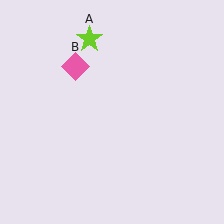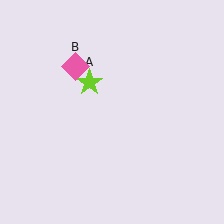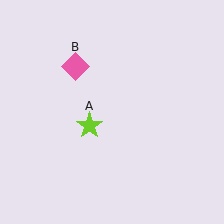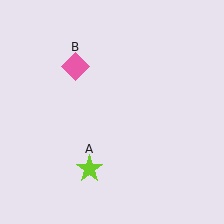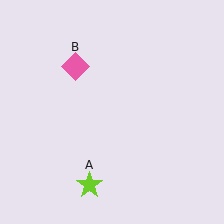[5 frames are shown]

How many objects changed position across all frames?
1 object changed position: lime star (object A).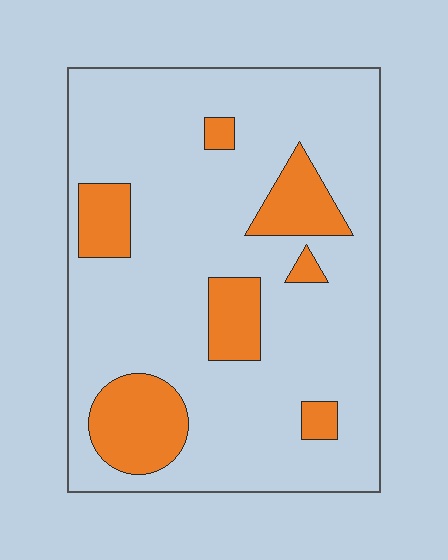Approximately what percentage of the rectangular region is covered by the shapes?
Approximately 20%.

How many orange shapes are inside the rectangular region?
7.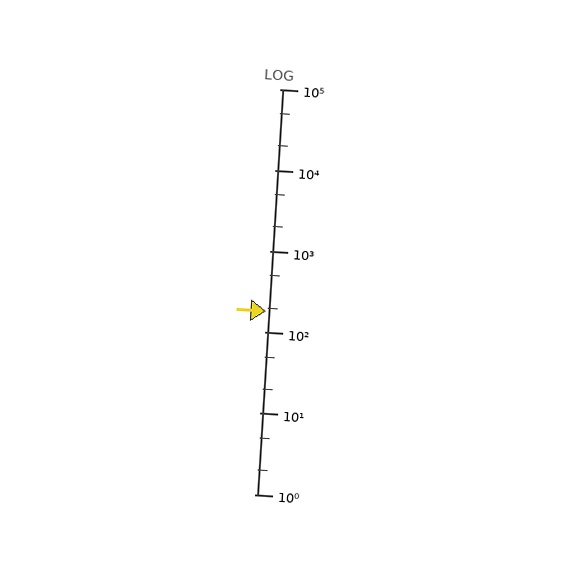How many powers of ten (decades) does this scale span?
The scale spans 5 decades, from 1 to 100000.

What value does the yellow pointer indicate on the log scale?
The pointer indicates approximately 180.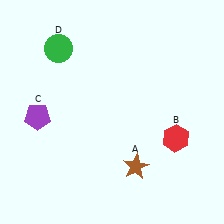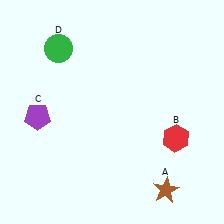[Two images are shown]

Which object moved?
The brown star (A) moved right.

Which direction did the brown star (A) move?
The brown star (A) moved right.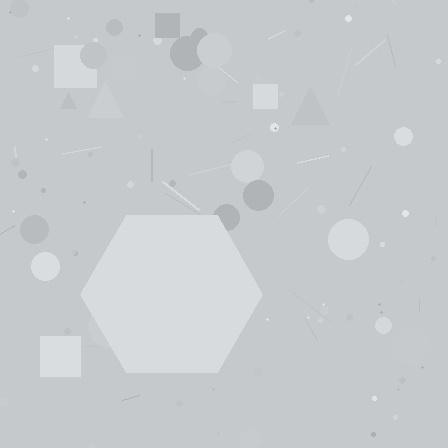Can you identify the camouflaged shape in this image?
The camouflaged shape is a hexagon.